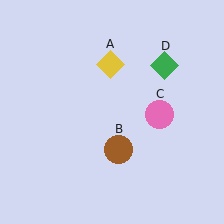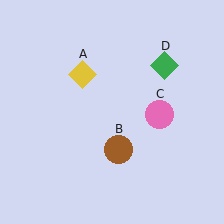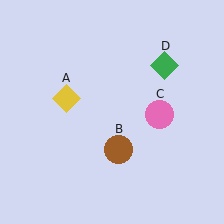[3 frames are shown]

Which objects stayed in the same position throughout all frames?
Brown circle (object B) and pink circle (object C) and green diamond (object D) remained stationary.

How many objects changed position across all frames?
1 object changed position: yellow diamond (object A).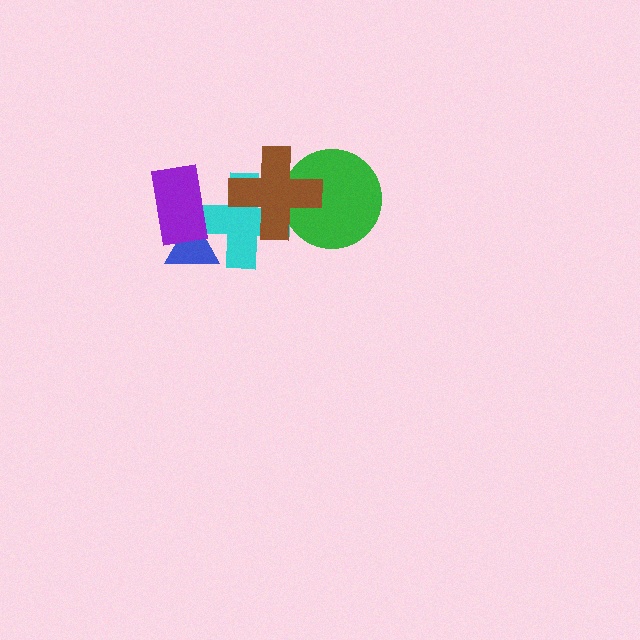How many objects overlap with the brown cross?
2 objects overlap with the brown cross.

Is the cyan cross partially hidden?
Yes, it is partially covered by another shape.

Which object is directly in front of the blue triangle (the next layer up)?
The cyan cross is directly in front of the blue triangle.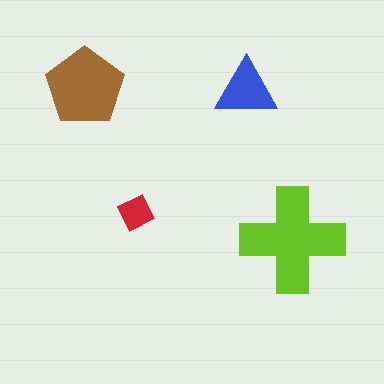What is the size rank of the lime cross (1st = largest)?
1st.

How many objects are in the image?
There are 4 objects in the image.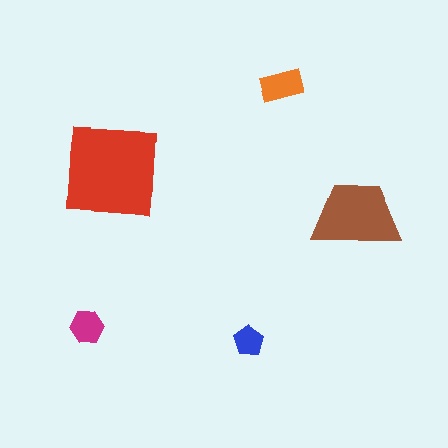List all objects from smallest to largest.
The blue pentagon, the magenta hexagon, the orange rectangle, the brown trapezoid, the red square.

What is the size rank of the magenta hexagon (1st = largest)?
4th.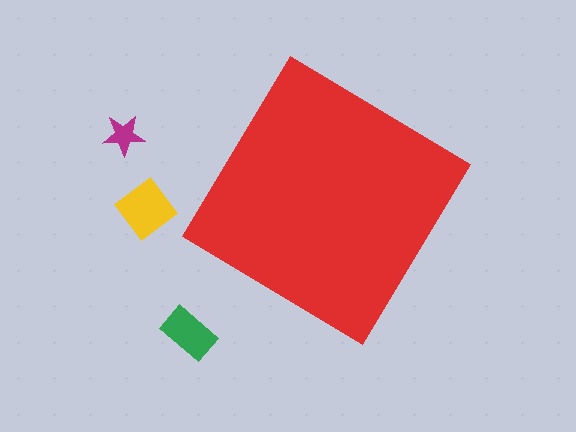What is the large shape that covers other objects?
A red diamond.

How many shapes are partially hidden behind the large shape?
0 shapes are partially hidden.